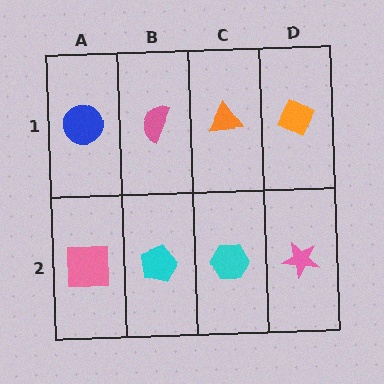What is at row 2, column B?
A cyan pentagon.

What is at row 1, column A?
A blue circle.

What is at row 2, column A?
A pink square.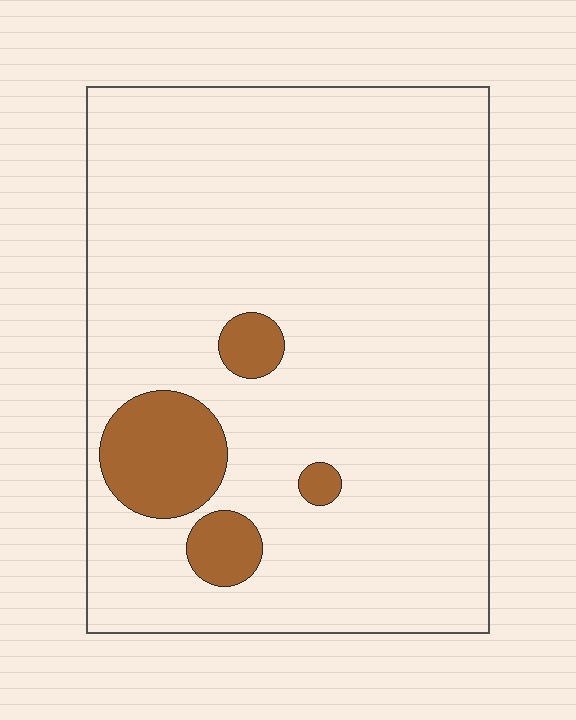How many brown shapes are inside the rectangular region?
4.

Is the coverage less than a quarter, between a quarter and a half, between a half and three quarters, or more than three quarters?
Less than a quarter.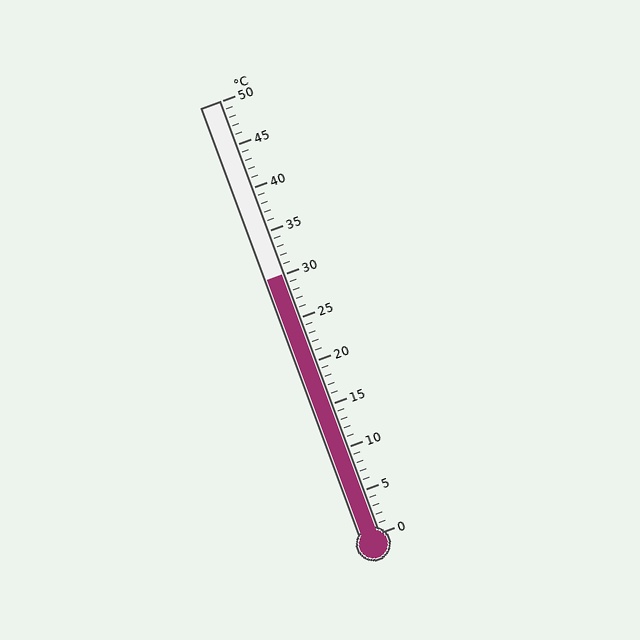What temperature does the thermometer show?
The thermometer shows approximately 30°C.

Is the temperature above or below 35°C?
The temperature is below 35°C.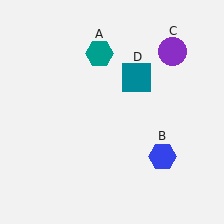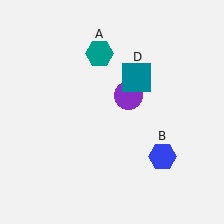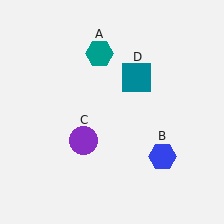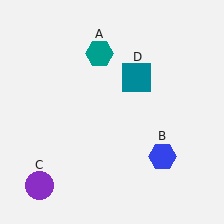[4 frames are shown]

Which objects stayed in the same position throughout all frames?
Teal hexagon (object A) and blue hexagon (object B) and teal square (object D) remained stationary.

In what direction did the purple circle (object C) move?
The purple circle (object C) moved down and to the left.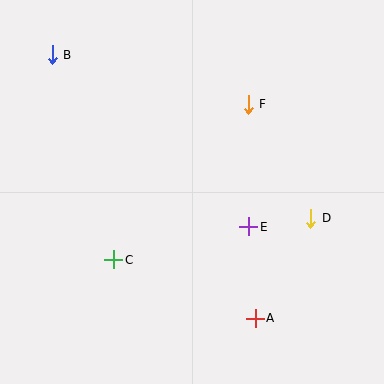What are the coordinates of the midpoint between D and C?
The midpoint between D and C is at (212, 239).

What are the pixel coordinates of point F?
Point F is at (248, 104).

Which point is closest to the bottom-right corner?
Point A is closest to the bottom-right corner.